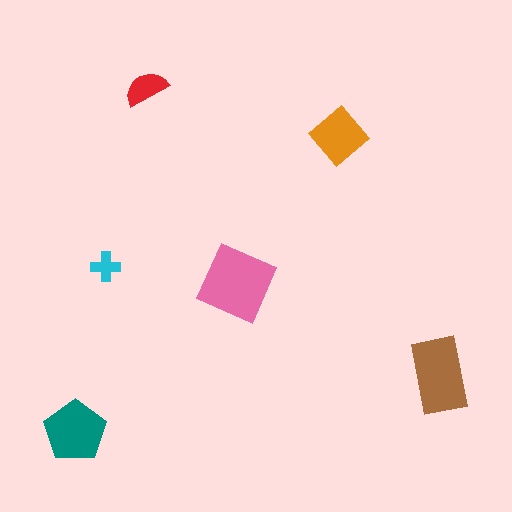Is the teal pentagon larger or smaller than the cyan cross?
Larger.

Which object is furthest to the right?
The brown rectangle is rightmost.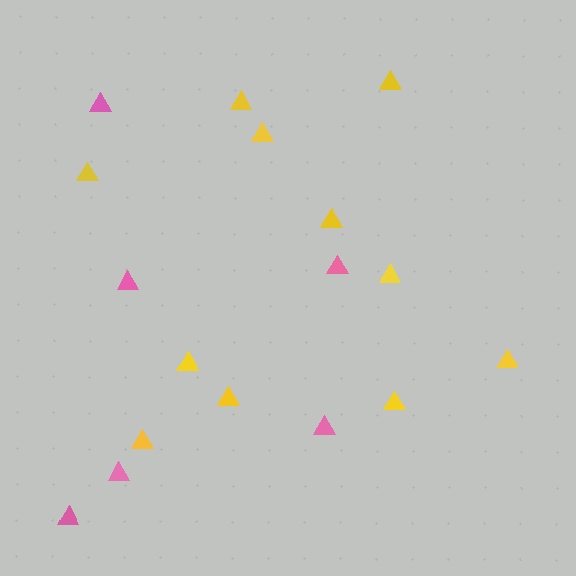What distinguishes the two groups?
There are 2 groups: one group of pink triangles (6) and one group of yellow triangles (11).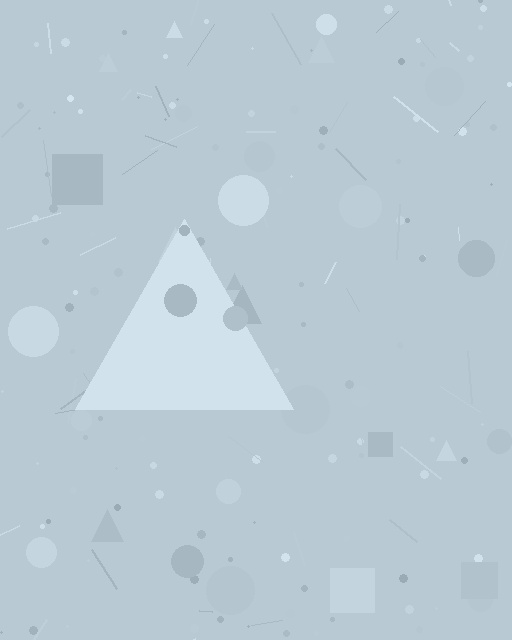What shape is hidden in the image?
A triangle is hidden in the image.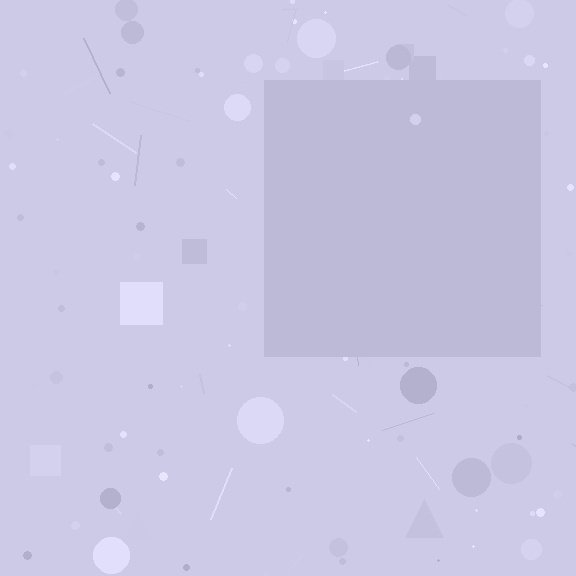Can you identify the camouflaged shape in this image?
The camouflaged shape is a square.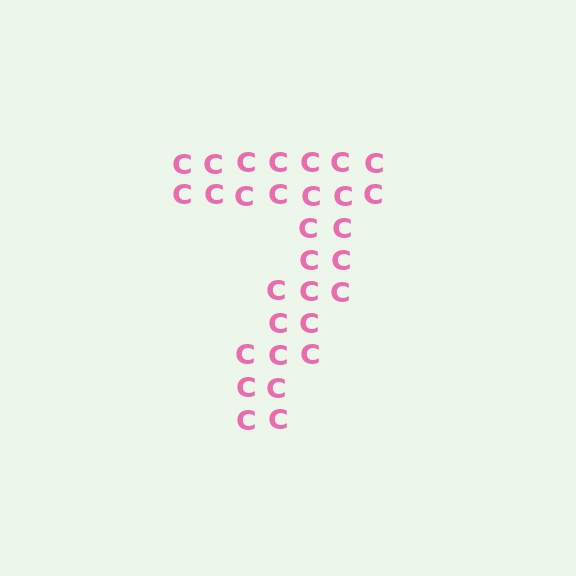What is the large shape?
The large shape is the digit 7.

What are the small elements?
The small elements are letter C's.